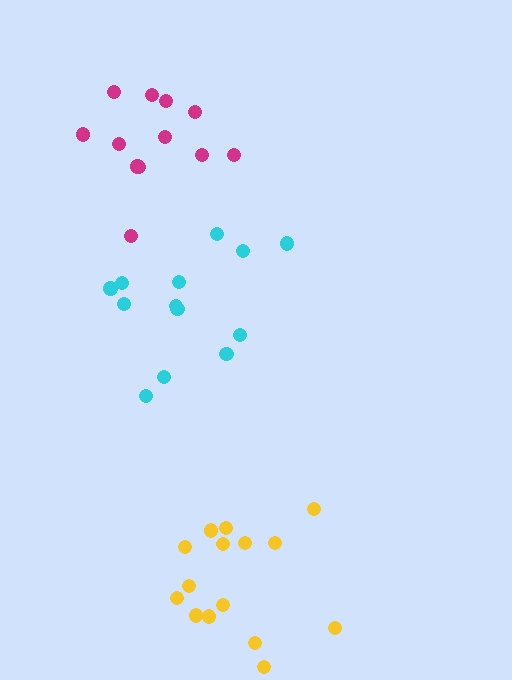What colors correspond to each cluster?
The clusters are colored: cyan, magenta, yellow.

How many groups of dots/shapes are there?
There are 3 groups.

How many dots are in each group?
Group 1: 13 dots, Group 2: 12 dots, Group 3: 15 dots (40 total).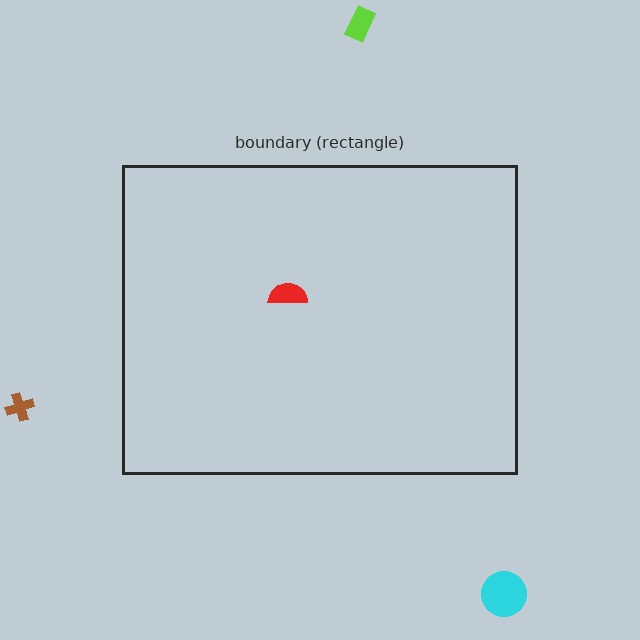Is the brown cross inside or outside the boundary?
Outside.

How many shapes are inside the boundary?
1 inside, 3 outside.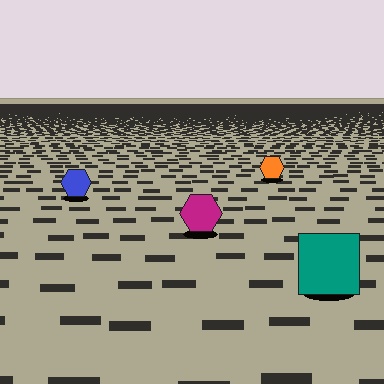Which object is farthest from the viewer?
The orange hexagon is farthest from the viewer. It appears smaller and the ground texture around it is denser.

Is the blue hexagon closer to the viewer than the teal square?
No. The teal square is closer — you can tell from the texture gradient: the ground texture is coarser near it.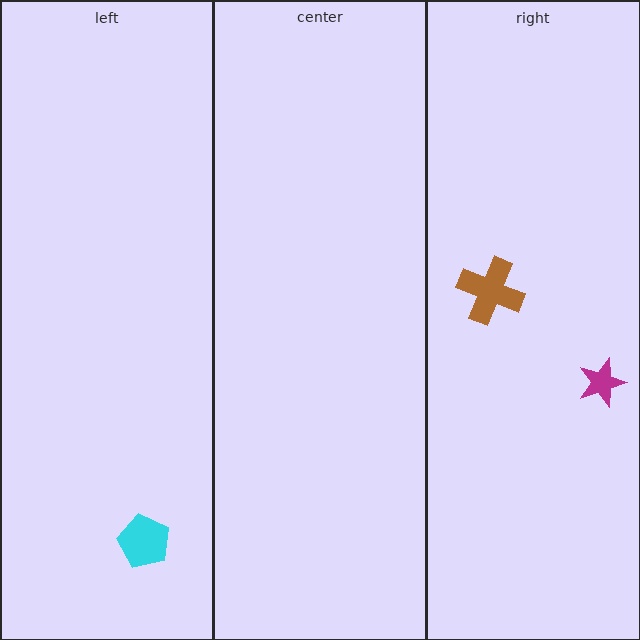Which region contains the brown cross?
The right region.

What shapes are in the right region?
The magenta star, the brown cross.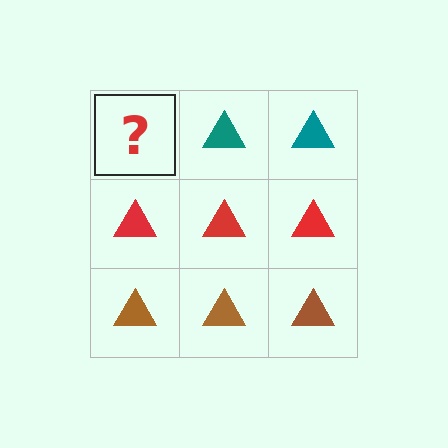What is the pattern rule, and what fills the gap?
The rule is that each row has a consistent color. The gap should be filled with a teal triangle.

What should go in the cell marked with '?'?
The missing cell should contain a teal triangle.